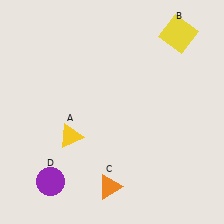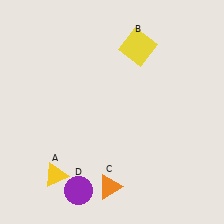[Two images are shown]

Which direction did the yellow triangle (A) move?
The yellow triangle (A) moved down.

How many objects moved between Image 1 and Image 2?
3 objects moved between the two images.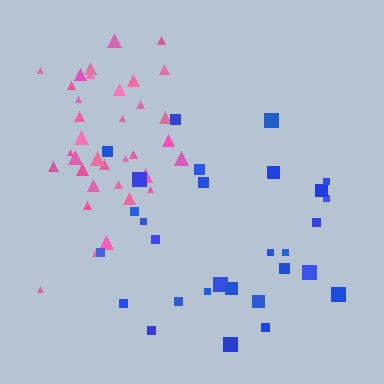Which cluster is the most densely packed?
Pink.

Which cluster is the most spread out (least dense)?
Blue.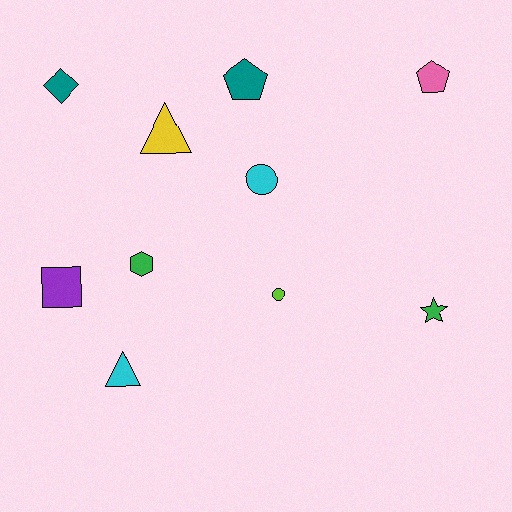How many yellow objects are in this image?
There is 1 yellow object.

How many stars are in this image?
There is 1 star.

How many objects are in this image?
There are 10 objects.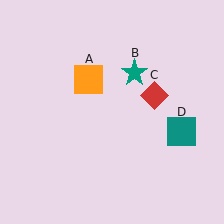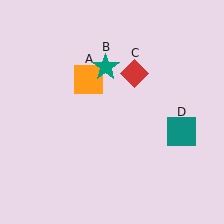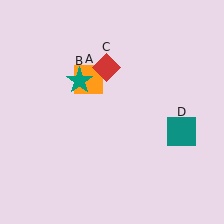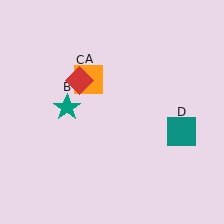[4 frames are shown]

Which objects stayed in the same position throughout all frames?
Orange square (object A) and teal square (object D) remained stationary.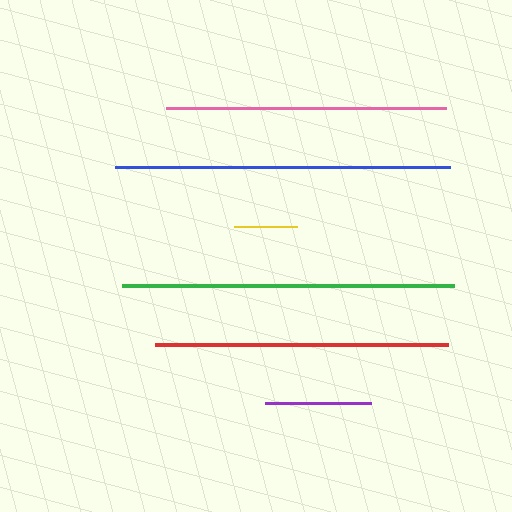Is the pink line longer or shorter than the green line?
The green line is longer than the pink line.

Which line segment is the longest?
The blue line is the longest at approximately 336 pixels.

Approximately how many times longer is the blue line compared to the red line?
The blue line is approximately 1.1 times the length of the red line.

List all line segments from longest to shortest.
From longest to shortest: blue, green, red, pink, purple, yellow.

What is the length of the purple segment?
The purple segment is approximately 106 pixels long.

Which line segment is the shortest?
The yellow line is the shortest at approximately 63 pixels.